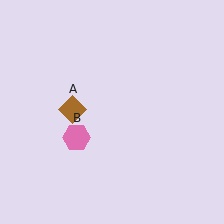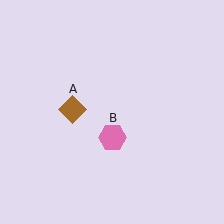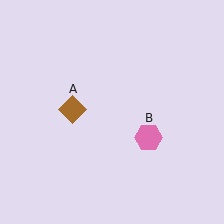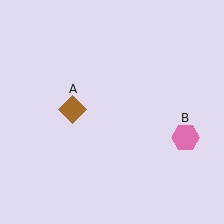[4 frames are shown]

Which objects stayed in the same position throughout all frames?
Brown diamond (object A) remained stationary.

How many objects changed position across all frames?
1 object changed position: pink hexagon (object B).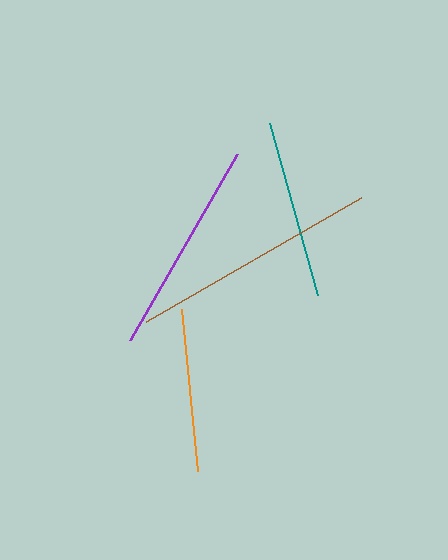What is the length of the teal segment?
The teal segment is approximately 178 pixels long.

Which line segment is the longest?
The brown line is the longest at approximately 247 pixels.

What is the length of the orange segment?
The orange segment is approximately 163 pixels long.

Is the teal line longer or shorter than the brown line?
The brown line is longer than the teal line.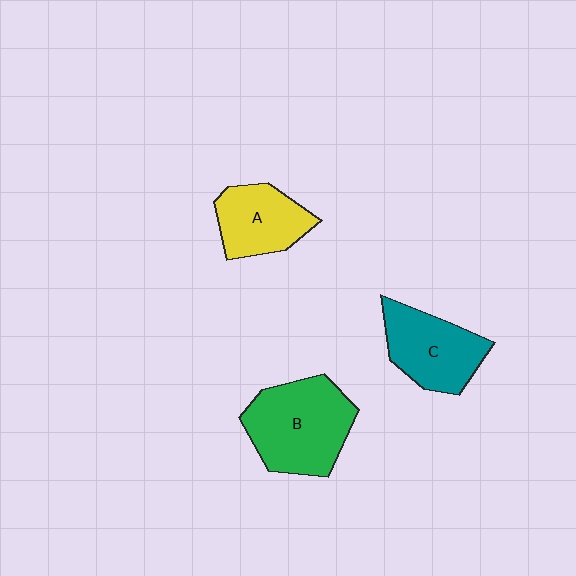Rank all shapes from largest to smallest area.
From largest to smallest: B (green), C (teal), A (yellow).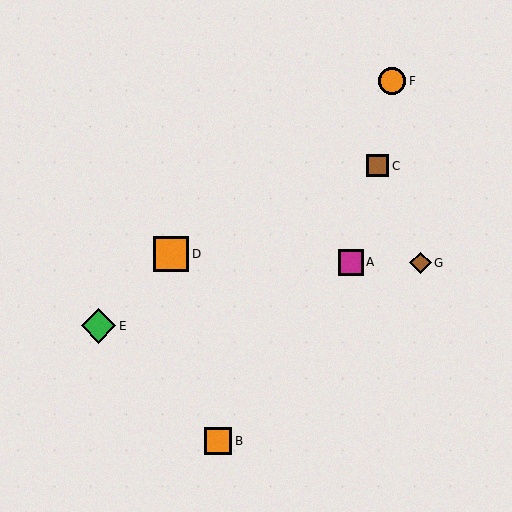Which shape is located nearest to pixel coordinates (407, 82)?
The orange circle (labeled F) at (392, 81) is nearest to that location.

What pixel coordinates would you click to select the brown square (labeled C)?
Click at (378, 166) to select the brown square C.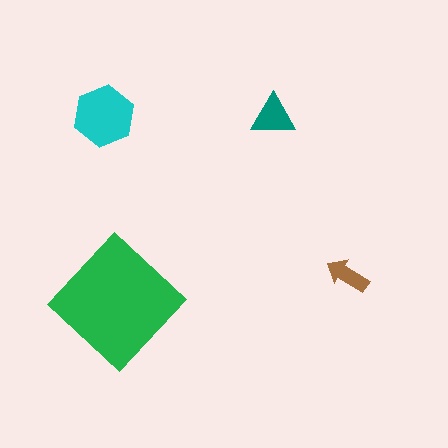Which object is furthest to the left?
The cyan hexagon is leftmost.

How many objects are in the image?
There are 4 objects in the image.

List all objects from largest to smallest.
The green diamond, the cyan hexagon, the teal triangle, the brown arrow.